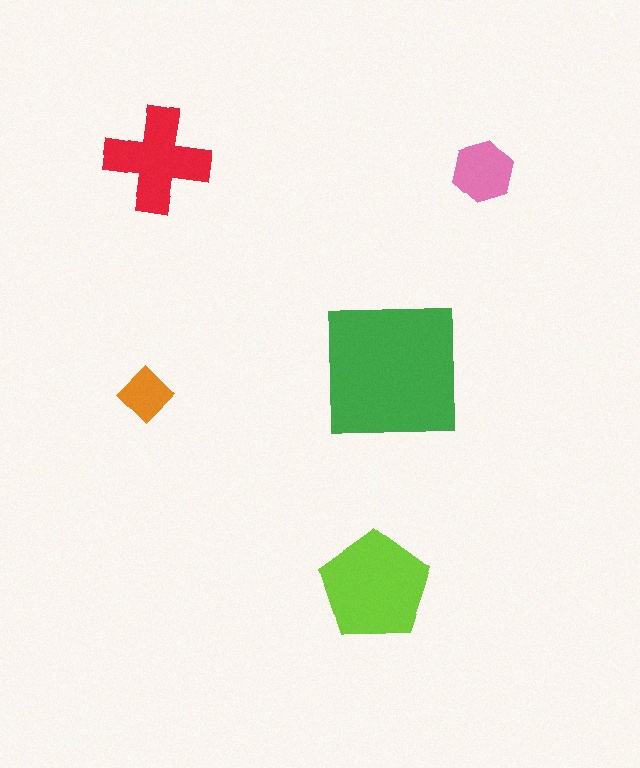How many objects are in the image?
There are 5 objects in the image.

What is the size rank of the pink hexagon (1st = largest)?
4th.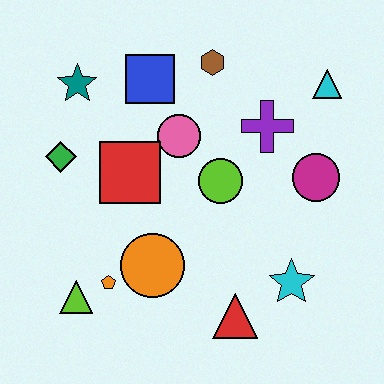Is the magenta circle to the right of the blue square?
Yes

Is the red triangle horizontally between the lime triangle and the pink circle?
No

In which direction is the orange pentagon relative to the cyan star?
The orange pentagon is to the left of the cyan star.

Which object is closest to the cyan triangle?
The purple cross is closest to the cyan triangle.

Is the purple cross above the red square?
Yes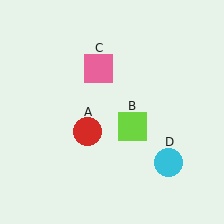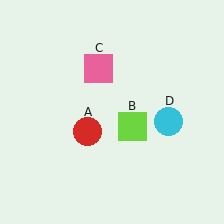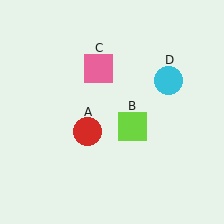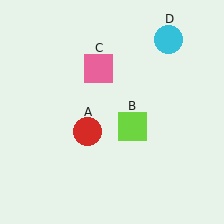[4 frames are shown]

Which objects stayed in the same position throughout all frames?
Red circle (object A) and lime square (object B) and pink square (object C) remained stationary.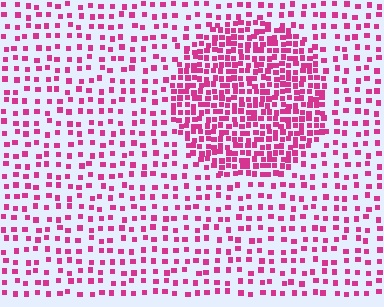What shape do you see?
I see a circle.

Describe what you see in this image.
The image contains small magenta elements arranged at two different densities. A circle-shaped region is visible where the elements are more densely packed than the surrounding area.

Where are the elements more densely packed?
The elements are more densely packed inside the circle boundary.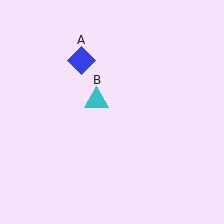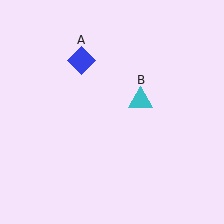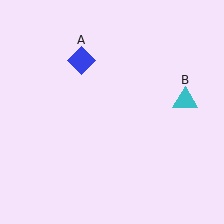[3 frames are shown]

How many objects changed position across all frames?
1 object changed position: cyan triangle (object B).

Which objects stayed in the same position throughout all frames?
Blue diamond (object A) remained stationary.